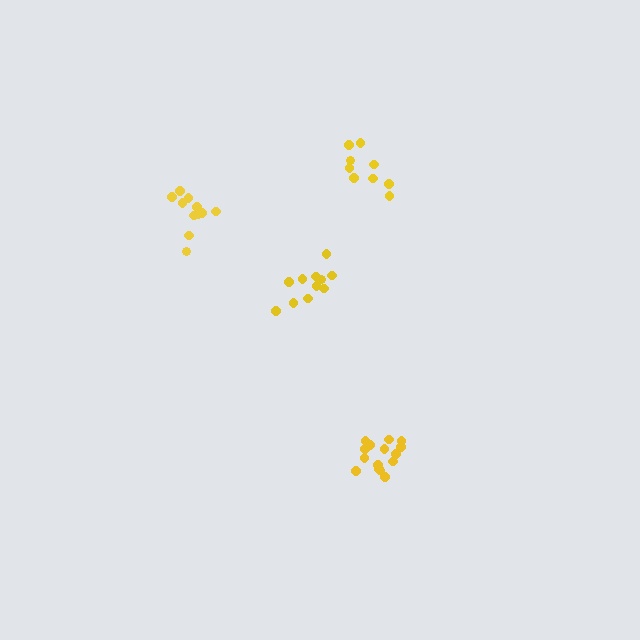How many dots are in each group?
Group 1: 9 dots, Group 2: 11 dots, Group 3: 15 dots, Group 4: 11 dots (46 total).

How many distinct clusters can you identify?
There are 4 distinct clusters.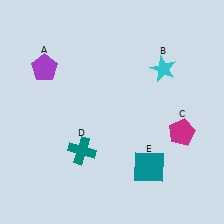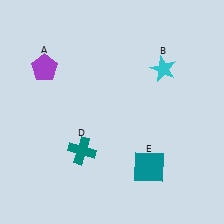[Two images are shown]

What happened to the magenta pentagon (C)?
The magenta pentagon (C) was removed in Image 2. It was in the bottom-right area of Image 1.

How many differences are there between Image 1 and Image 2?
There is 1 difference between the two images.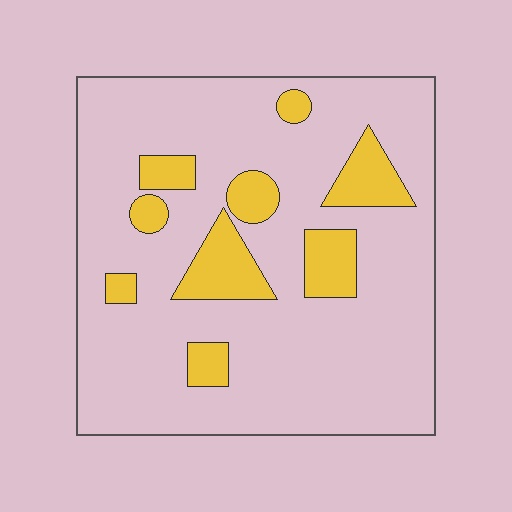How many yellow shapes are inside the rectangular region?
9.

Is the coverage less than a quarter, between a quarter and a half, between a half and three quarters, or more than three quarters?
Less than a quarter.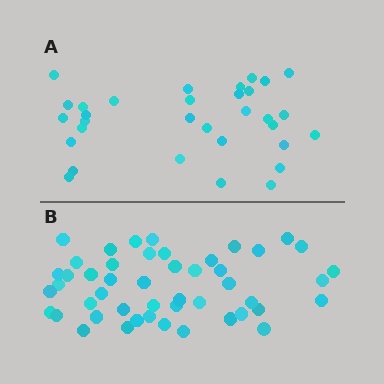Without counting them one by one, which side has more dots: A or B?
Region B (the bottom region) has more dots.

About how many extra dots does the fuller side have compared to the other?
Region B has approximately 15 more dots than region A.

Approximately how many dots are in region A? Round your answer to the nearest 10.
About 30 dots. (The exact count is 32, which rounds to 30.)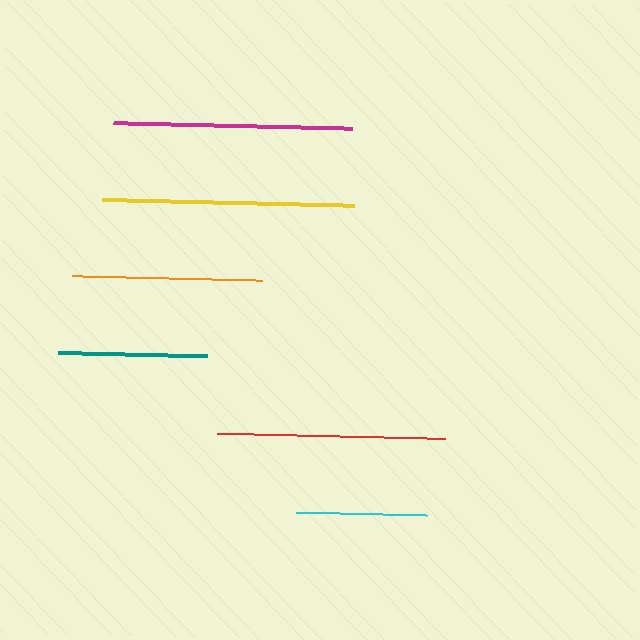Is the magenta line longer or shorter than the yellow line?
The yellow line is longer than the magenta line.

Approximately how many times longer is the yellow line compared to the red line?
The yellow line is approximately 1.1 times the length of the red line.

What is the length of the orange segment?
The orange segment is approximately 190 pixels long.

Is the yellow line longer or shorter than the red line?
The yellow line is longer than the red line.